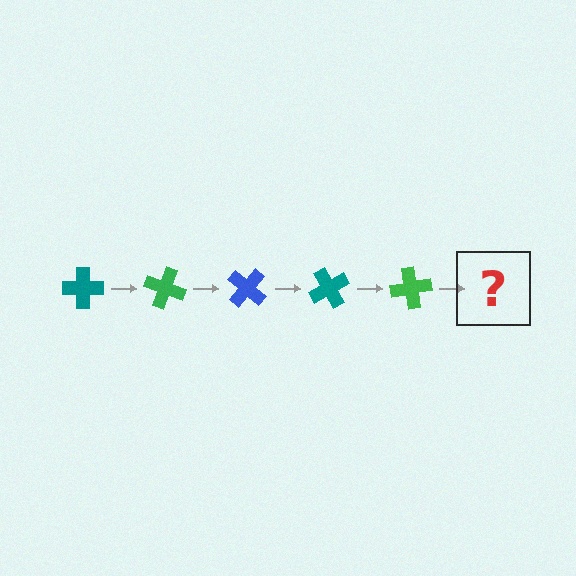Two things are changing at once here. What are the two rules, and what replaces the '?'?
The two rules are that it rotates 20 degrees each step and the color cycles through teal, green, and blue. The '?' should be a blue cross, rotated 100 degrees from the start.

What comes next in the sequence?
The next element should be a blue cross, rotated 100 degrees from the start.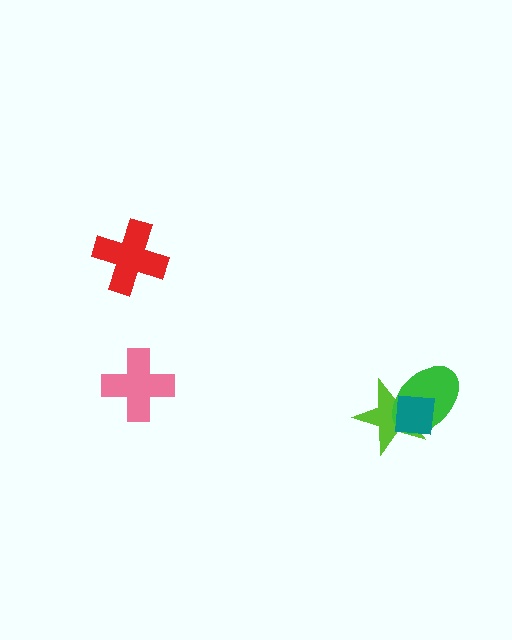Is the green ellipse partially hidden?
Yes, it is partially covered by another shape.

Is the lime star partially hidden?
Yes, it is partially covered by another shape.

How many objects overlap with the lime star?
2 objects overlap with the lime star.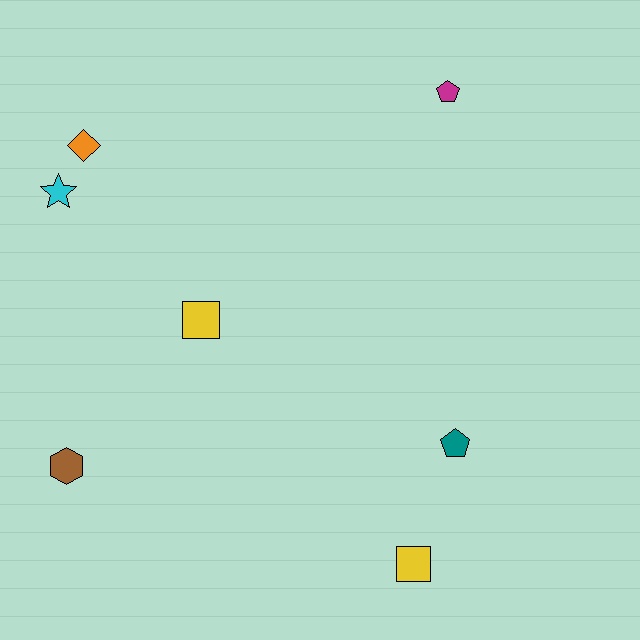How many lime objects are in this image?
There are no lime objects.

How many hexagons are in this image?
There is 1 hexagon.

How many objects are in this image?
There are 7 objects.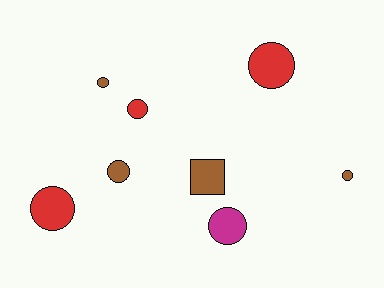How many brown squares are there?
There is 1 brown square.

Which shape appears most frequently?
Circle, with 7 objects.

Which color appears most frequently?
Brown, with 4 objects.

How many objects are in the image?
There are 8 objects.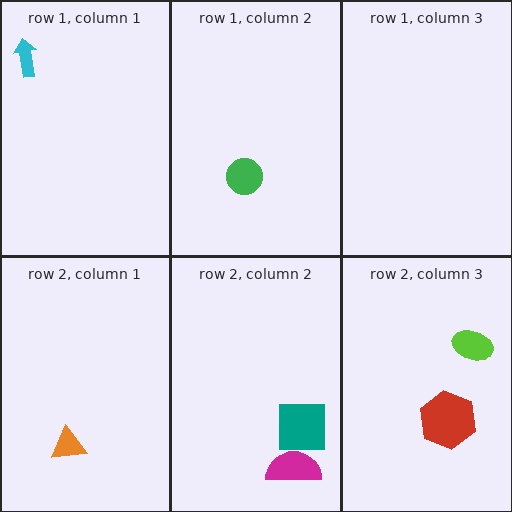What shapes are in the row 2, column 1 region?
The orange triangle.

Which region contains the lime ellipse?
The row 2, column 3 region.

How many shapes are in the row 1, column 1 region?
1.